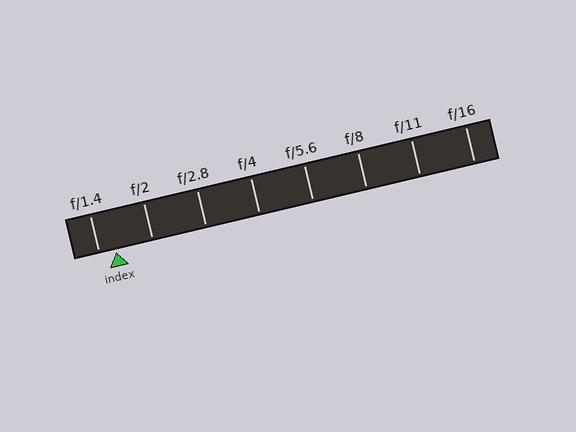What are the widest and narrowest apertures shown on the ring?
The widest aperture shown is f/1.4 and the narrowest is f/16.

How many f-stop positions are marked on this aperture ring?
There are 8 f-stop positions marked.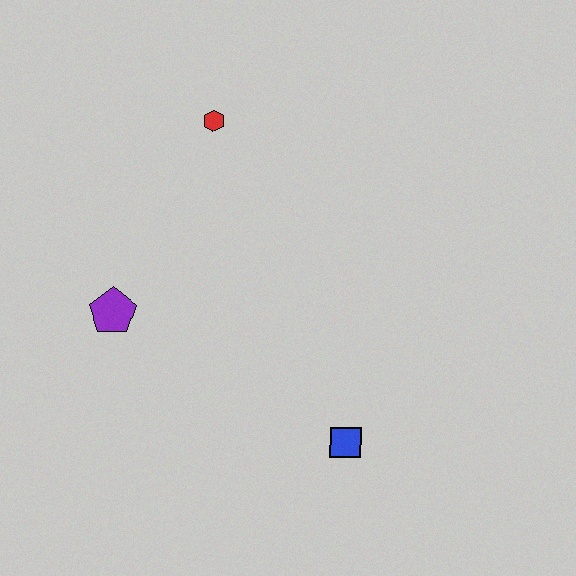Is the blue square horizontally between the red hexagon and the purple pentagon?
No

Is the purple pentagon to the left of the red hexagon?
Yes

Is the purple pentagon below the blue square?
No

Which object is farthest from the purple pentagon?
The blue square is farthest from the purple pentagon.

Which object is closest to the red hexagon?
The purple pentagon is closest to the red hexagon.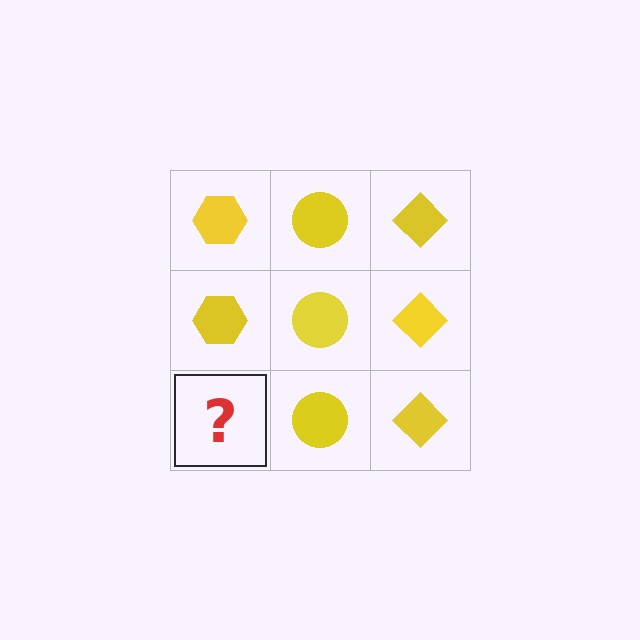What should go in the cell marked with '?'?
The missing cell should contain a yellow hexagon.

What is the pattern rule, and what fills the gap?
The rule is that each column has a consistent shape. The gap should be filled with a yellow hexagon.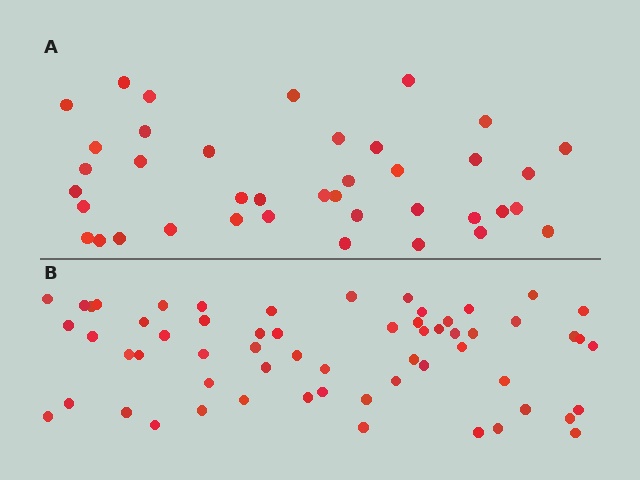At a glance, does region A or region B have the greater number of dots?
Region B (the bottom region) has more dots.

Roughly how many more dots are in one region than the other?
Region B has approximately 20 more dots than region A.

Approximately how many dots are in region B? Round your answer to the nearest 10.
About 60 dots.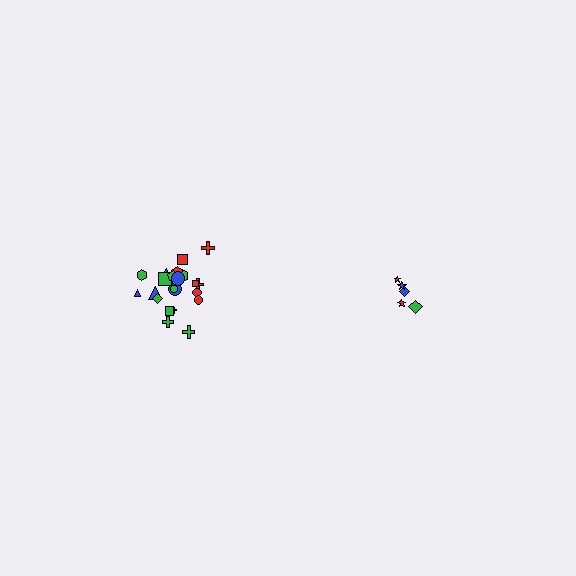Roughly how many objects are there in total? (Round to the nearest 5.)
Roughly 25 objects in total.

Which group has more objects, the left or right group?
The left group.